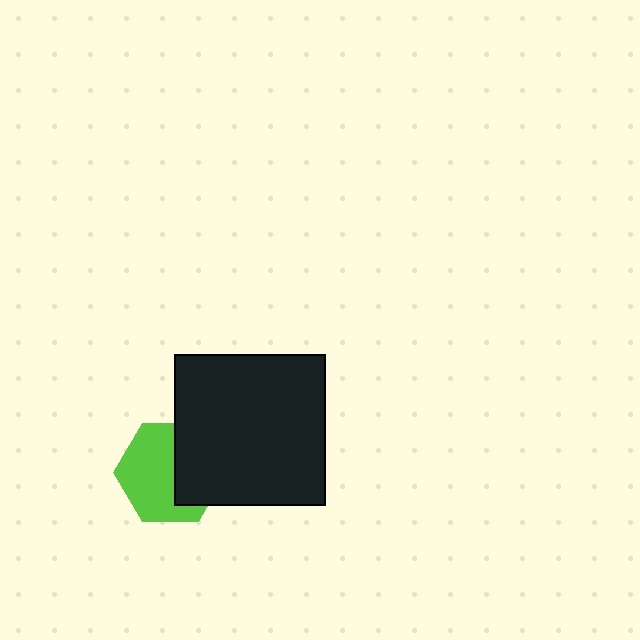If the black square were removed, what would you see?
You would see the complete lime hexagon.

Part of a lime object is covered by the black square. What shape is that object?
It is a hexagon.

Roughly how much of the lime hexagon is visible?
About half of it is visible (roughly 60%).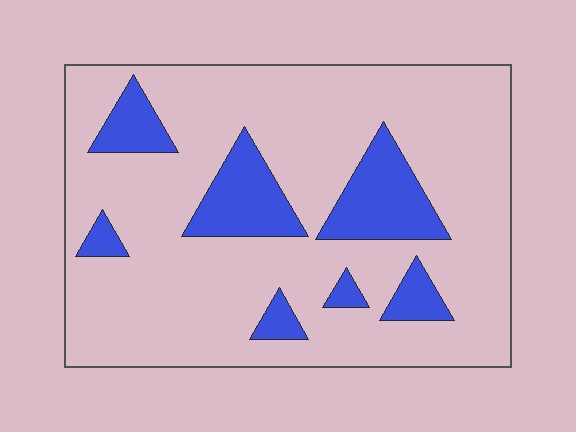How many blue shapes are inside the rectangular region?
7.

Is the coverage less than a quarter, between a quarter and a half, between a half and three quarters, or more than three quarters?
Less than a quarter.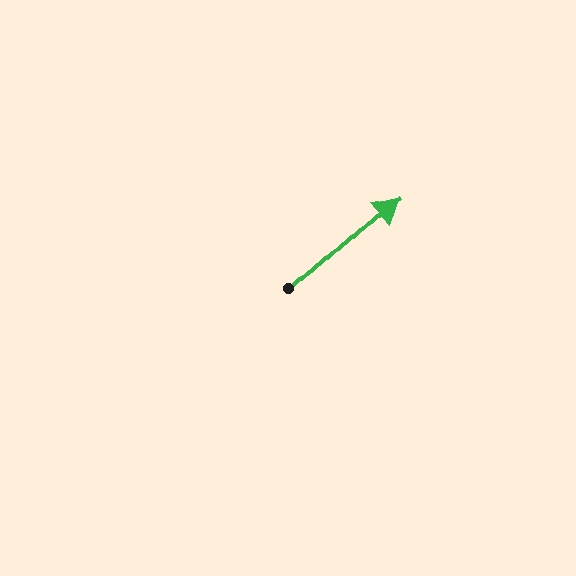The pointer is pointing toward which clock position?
Roughly 2 o'clock.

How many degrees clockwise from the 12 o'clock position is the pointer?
Approximately 49 degrees.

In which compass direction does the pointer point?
Northeast.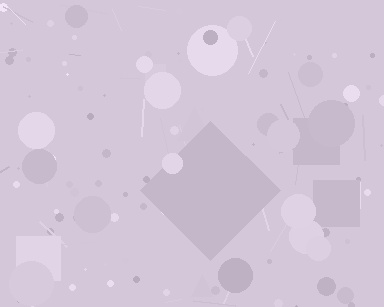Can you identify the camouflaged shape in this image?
The camouflaged shape is a diamond.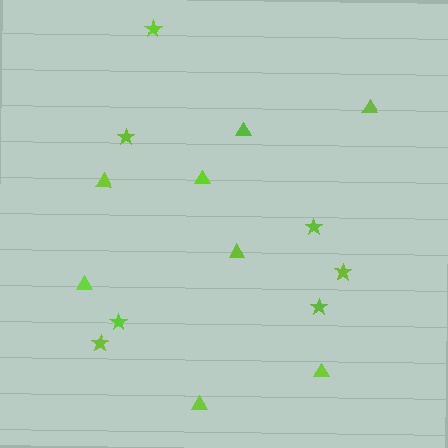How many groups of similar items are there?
There are 2 groups: one group of stars (7) and one group of triangles (8).